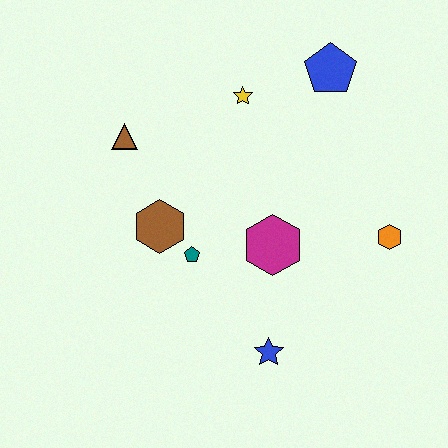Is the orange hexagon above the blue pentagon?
No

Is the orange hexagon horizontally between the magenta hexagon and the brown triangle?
No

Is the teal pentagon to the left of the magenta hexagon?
Yes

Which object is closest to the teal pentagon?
The brown hexagon is closest to the teal pentagon.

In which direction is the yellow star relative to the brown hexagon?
The yellow star is above the brown hexagon.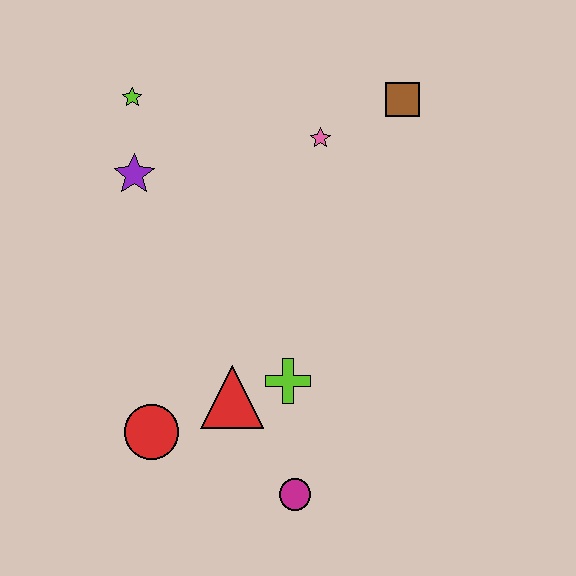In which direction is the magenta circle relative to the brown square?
The magenta circle is below the brown square.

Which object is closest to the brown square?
The pink star is closest to the brown square.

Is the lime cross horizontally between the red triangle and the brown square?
Yes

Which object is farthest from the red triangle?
The brown square is farthest from the red triangle.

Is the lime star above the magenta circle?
Yes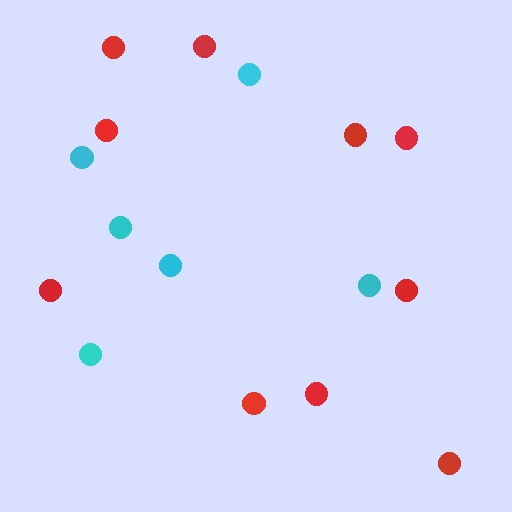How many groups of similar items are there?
There are 2 groups: one group of cyan circles (6) and one group of red circles (10).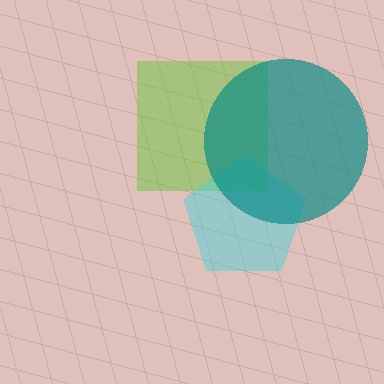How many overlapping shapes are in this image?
There are 3 overlapping shapes in the image.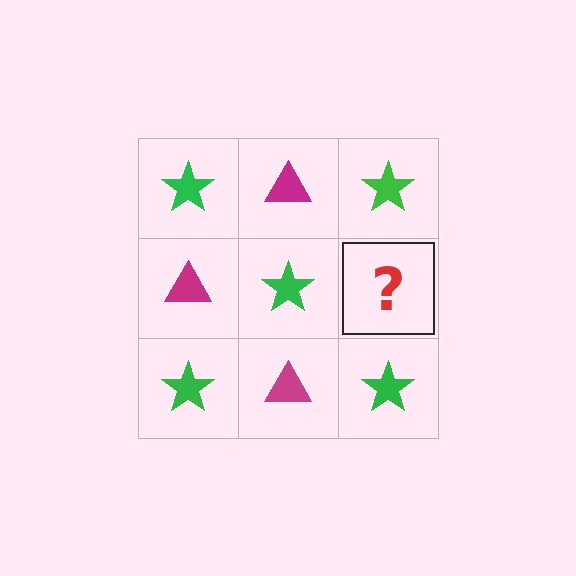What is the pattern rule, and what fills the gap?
The rule is that it alternates green star and magenta triangle in a checkerboard pattern. The gap should be filled with a magenta triangle.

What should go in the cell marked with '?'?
The missing cell should contain a magenta triangle.